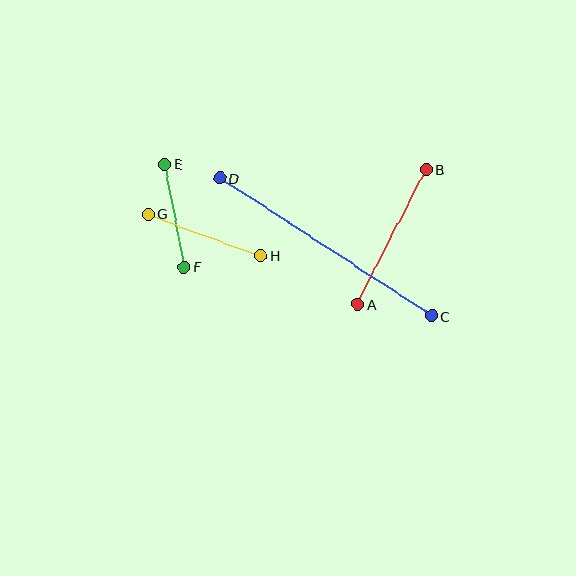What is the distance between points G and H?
The distance is approximately 120 pixels.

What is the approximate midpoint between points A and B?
The midpoint is at approximately (392, 237) pixels.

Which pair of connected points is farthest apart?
Points C and D are farthest apart.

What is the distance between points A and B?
The distance is approximately 151 pixels.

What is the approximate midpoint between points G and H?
The midpoint is at approximately (204, 235) pixels.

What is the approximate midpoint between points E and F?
The midpoint is at approximately (174, 215) pixels.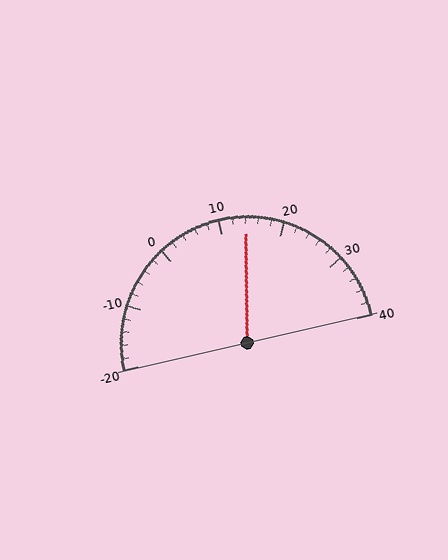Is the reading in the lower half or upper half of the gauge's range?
The reading is in the upper half of the range (-20 to 40).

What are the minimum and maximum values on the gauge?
The gauge ranges from -20 to 40.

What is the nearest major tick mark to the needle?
The nearest major tick mark is 10.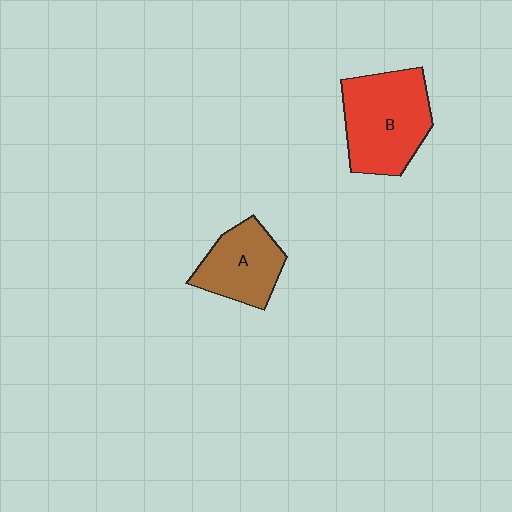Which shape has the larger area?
Shape B (red).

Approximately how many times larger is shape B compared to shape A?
Approximately 1.5 times.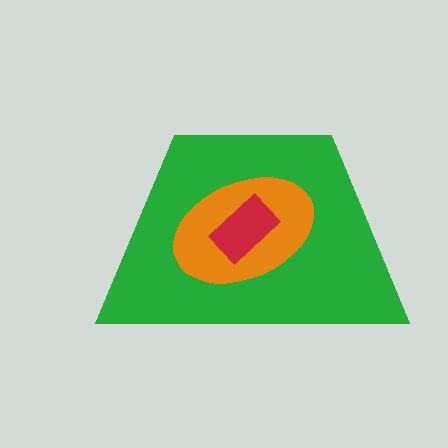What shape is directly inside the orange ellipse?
The red rectangle.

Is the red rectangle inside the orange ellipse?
Yes.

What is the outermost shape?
The green trapezoid.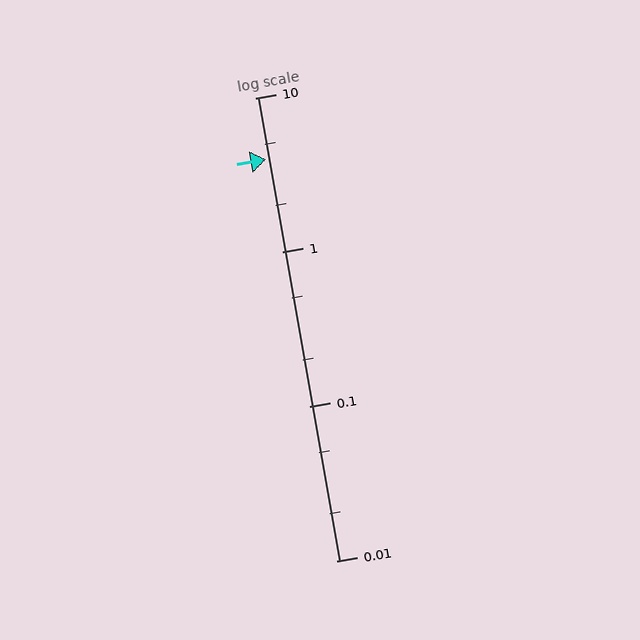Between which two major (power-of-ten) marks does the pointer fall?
The pointer is between 1 and 10.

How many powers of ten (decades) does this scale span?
The scale spans 3 decades, from 0.01 to 10.